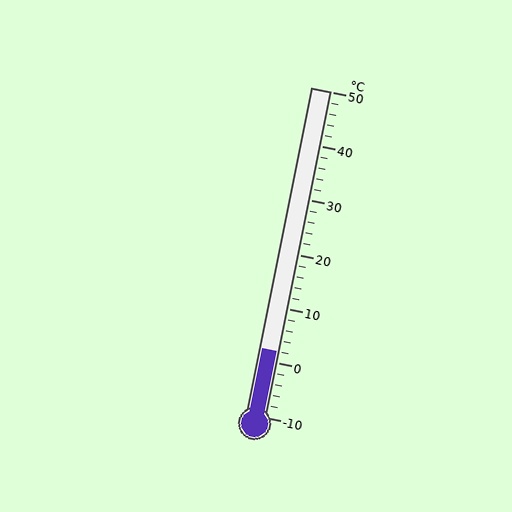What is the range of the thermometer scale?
The thermometer scale ranges from -10°C to 50°C.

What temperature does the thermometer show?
The thermometer shows approximately 2°C.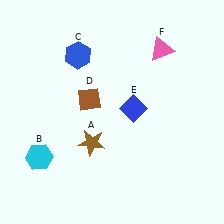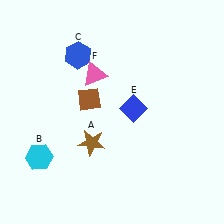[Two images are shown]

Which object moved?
The pink triangle (F) moved left.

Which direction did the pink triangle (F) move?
The pink triangle (F) moved left.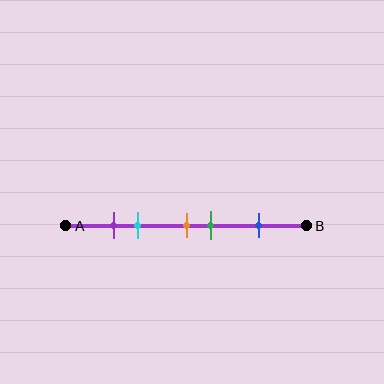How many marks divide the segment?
There are 5 marks dividing the segment.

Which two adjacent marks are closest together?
The purple and cyan marks are the closest adjacent pair.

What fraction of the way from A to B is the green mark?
The green mark is approximately 60% (0.6) of the way from A to B.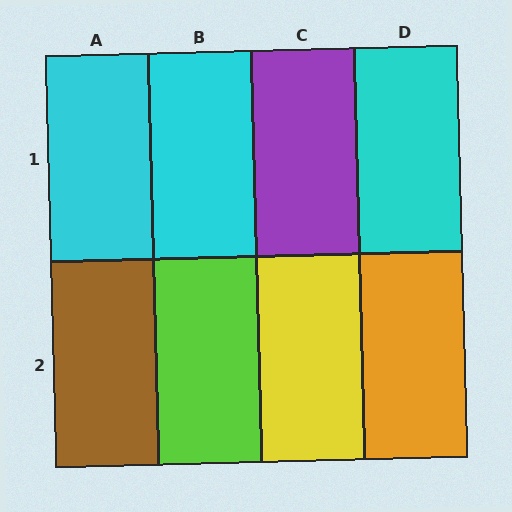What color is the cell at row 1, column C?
Purple.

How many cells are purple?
1 cell is purple.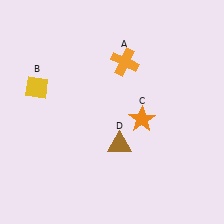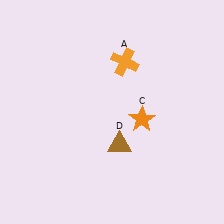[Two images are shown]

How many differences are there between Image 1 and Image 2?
There is 1 difference between the two images.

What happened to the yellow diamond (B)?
The yellow diamond (B) was removed in Image 2. It was in the top-left area of Image 1.